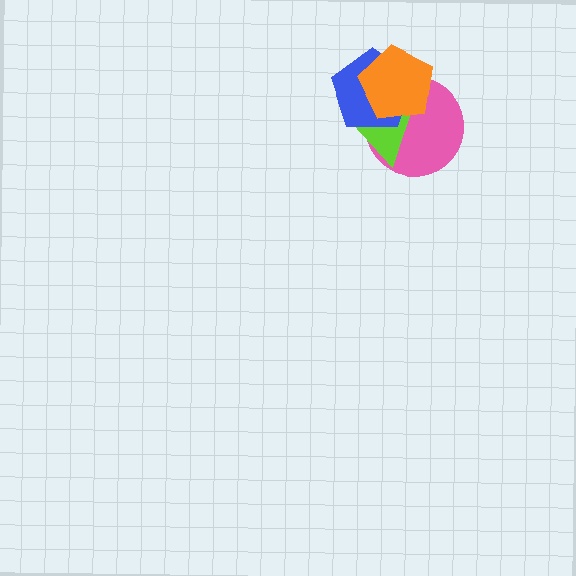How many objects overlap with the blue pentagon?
3 objects overlap with the blue pentagon.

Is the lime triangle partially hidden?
Yes, it is partially covered by another shape.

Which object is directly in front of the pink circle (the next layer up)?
The lime triangle is directly in front of the pink circle.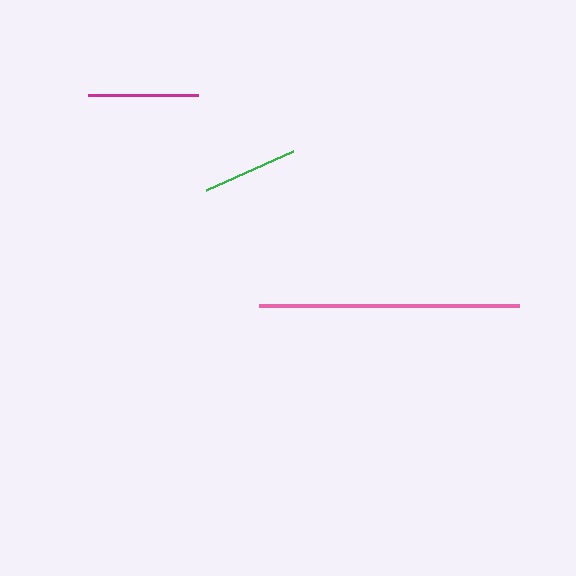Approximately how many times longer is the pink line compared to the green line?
The pink line is approximately 2.7 times the length of the green line.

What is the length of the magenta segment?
The magenta segment is approximately 111 pixels long.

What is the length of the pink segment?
The pink segment is approximately 260 pixels long.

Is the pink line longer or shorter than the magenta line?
The pink line is longer than the magenta line.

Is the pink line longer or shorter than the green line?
The pink line is longer than the green line.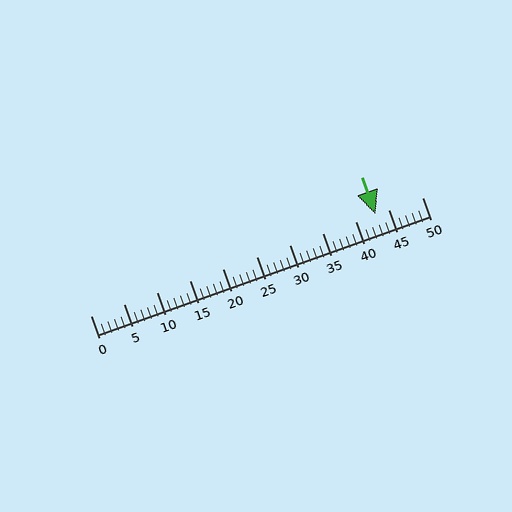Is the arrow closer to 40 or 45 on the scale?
The arrow is closer to 45.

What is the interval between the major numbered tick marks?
The major tick marks are spaced 5 units apart.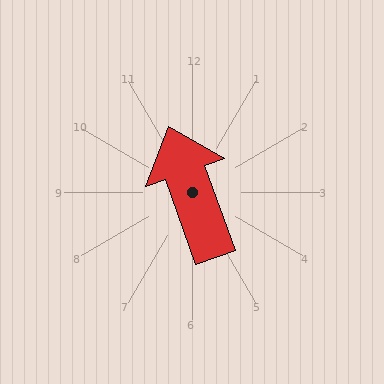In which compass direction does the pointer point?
North.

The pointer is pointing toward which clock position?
Roughly 11 o'clock.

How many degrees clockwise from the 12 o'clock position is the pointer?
Approximately 340 degrees.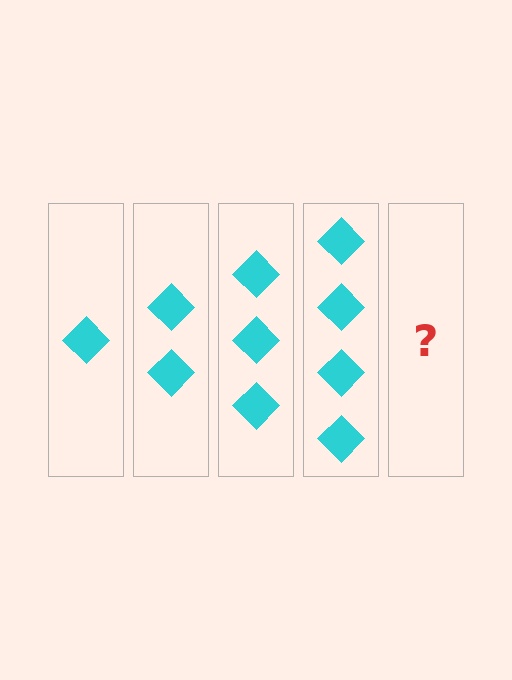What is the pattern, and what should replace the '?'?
The pattern is that each step adds one more diamond. The '?' should be 5 diamonds.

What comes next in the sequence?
The next element should be 5 diamonds.